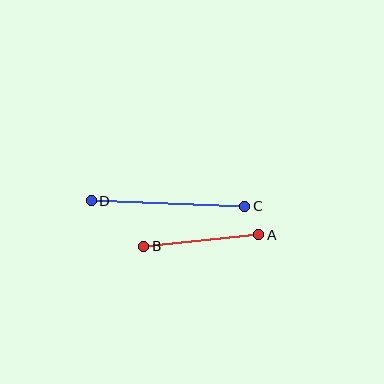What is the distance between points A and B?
The distance is approximately 116 pixels.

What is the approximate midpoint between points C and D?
The midpoint is at approximately (168, 204) pixels.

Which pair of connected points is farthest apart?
Points C and D are farthest apart.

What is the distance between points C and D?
The distance is approximately 154 pixels.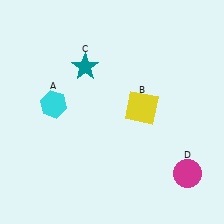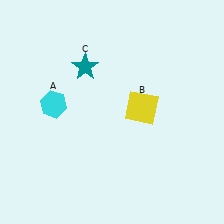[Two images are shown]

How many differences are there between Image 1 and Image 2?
There is 1 difference between the two images.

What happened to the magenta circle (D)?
The magenta circle (D) was removed in Image 2. It was in the bottom-right area of Image 1.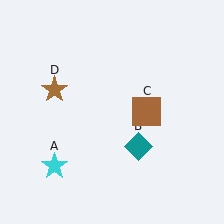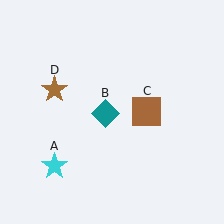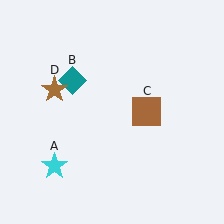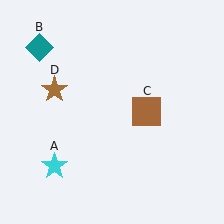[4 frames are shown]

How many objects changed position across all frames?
1 object changed position: teal diamond (object B).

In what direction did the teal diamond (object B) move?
The teal diamond (object B) moved up and to the left.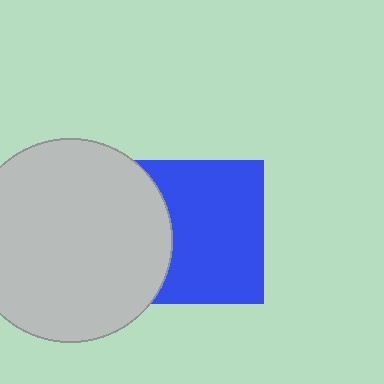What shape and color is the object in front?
The object in front is a light gray circle.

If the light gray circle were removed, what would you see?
You would see the complete blue square.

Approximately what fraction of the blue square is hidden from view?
Roughly 30% of the blue square is hidden behind the light gray circle.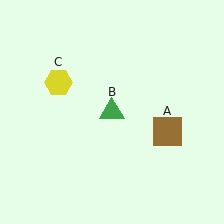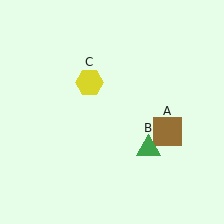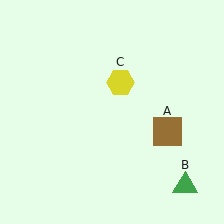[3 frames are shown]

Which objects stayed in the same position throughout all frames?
Brown square (object A) remained stationary.